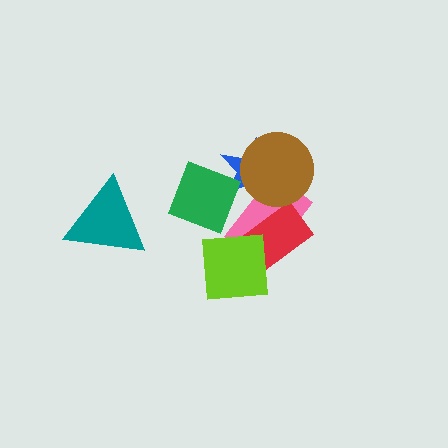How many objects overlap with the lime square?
2 objects overlap with the lime square.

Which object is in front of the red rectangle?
The lime square is in front of the red rectangle.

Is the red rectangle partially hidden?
Yes, it is partially covered by another shape.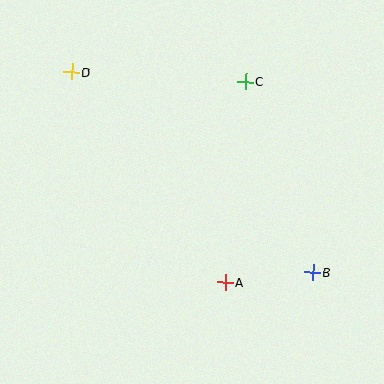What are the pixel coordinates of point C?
Point C is at (246, 81).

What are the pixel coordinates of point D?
Point D is at (72, 72).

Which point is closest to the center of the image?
Point A at (225, 283) is closest to the center.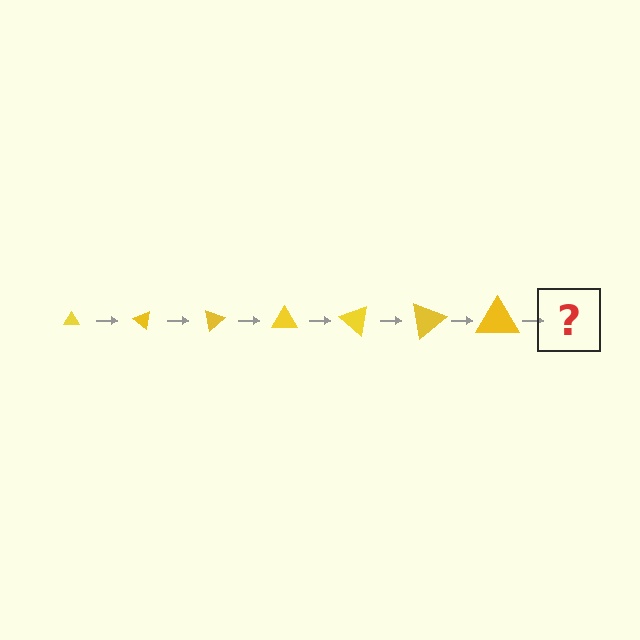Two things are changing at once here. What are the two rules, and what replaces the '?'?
The two rules are that the triangle grows larger each step and it rotates 40 degrees each step. The '?' should be a triangle, larger than the previous one and rotated 280 degrees from the start.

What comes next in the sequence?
The next element should be a triangle, larger than the previous one and rotated 280 degrees from the start.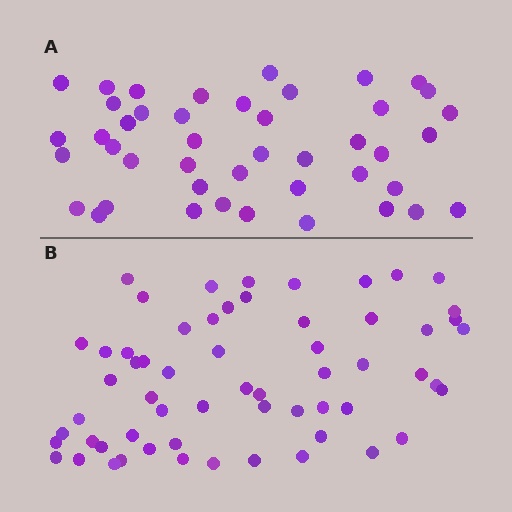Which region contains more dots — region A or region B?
Region B (the bottom region) has more dots.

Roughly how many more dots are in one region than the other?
Region B has approximately 15 more dots than region A.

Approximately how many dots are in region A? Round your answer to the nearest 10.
About 40 dots. (The exact count is 44, which rounds to 40.)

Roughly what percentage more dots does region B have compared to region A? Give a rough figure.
About 35% more.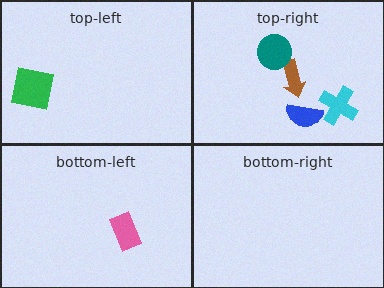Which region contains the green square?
The top-left region.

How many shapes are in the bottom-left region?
1.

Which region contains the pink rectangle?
The bottom-left region.